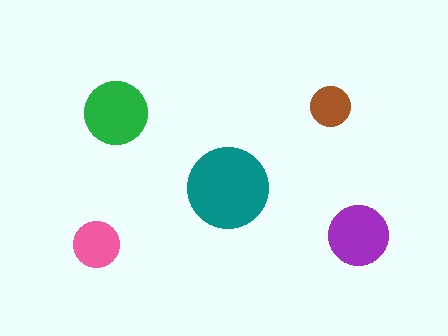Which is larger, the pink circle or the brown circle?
The pink one.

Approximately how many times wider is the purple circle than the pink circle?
About 1.5 times wider.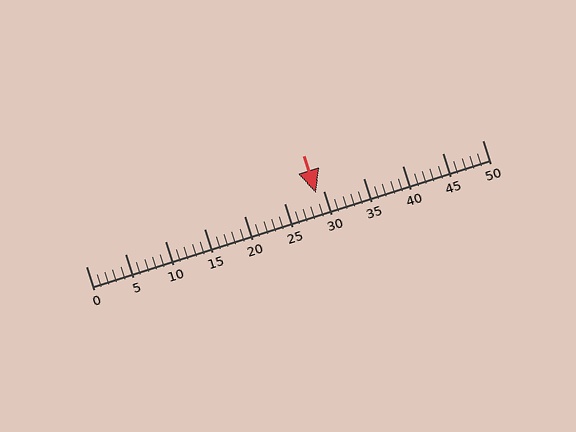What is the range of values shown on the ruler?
The ruler shows values from 0 to 50.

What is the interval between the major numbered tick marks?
The major tick marks are spaced 5 units apart.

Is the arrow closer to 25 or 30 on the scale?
The arrow is closer to 30.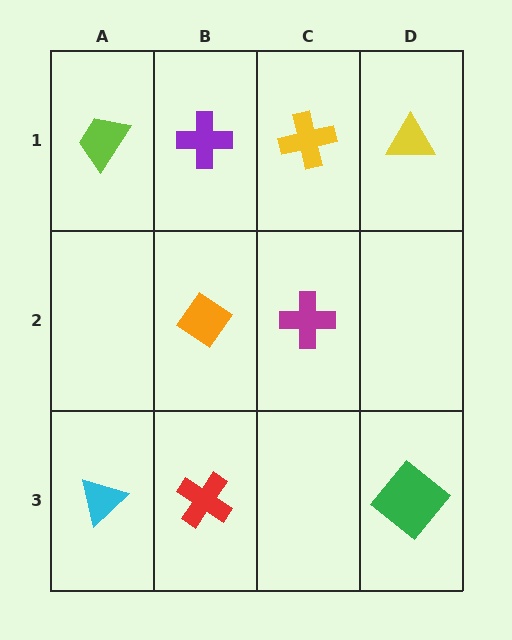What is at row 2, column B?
An orange diamond.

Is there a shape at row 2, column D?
No, that cell is empty.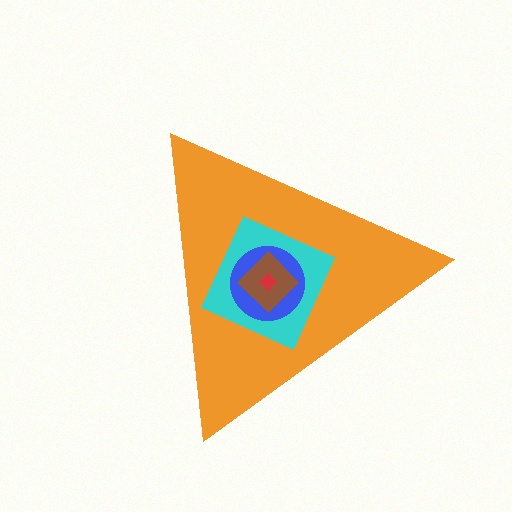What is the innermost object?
The red cross.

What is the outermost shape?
The orange triangle.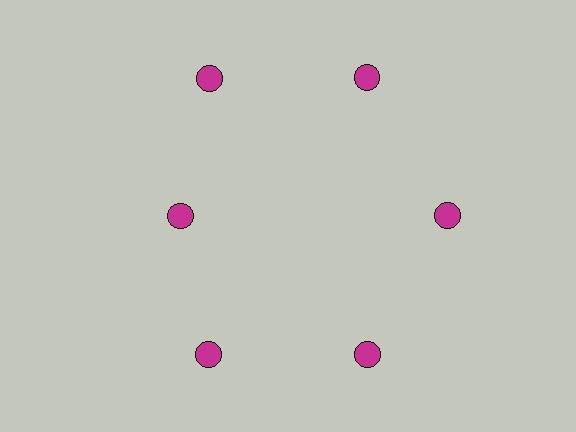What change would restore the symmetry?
The symmetry would be restored by moving it outward, back onto the ring so that all 6 circles sit at equal angles and equal distance from the center.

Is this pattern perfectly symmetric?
No. The 6 magenta circles are arranged in a ring, but one element near the 9 o'clock position is pulled inward toward the center, breaking the 6-fold rotational symmetry.